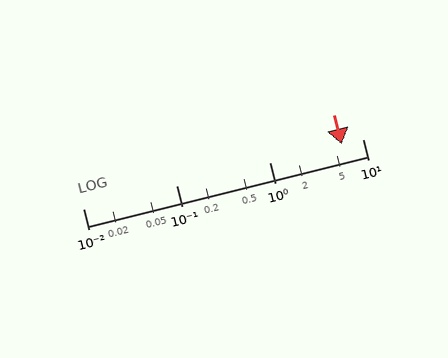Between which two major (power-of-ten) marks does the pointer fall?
The pointer is between 1 and 10.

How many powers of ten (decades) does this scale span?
The scale spans 3 decades, from 0.01 to 10.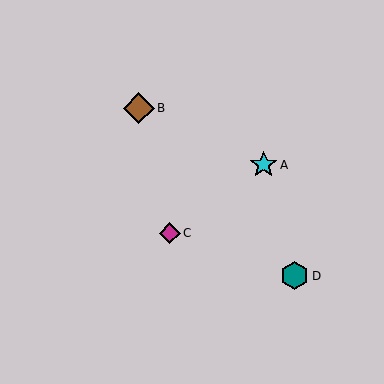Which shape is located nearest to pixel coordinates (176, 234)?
The magenta diamond (labeled C) at (170, 233) is nearest to that location.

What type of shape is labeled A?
Shape A is a cyan star.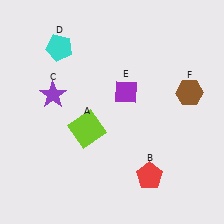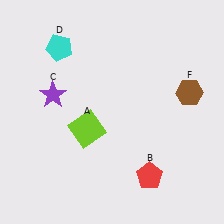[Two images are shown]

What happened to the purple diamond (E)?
The purple diamond (E) was removed in Image 2. It was in the top-right area of Image 1.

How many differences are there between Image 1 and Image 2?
There is 1 difference between the two images.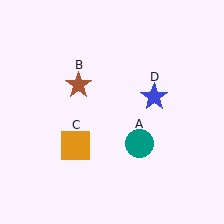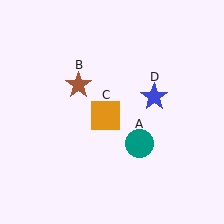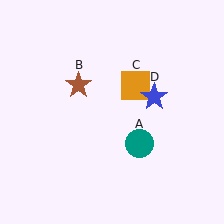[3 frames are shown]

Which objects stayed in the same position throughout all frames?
Teal circle (object A) and brown star (object B) and blue star (object D) remained stationary.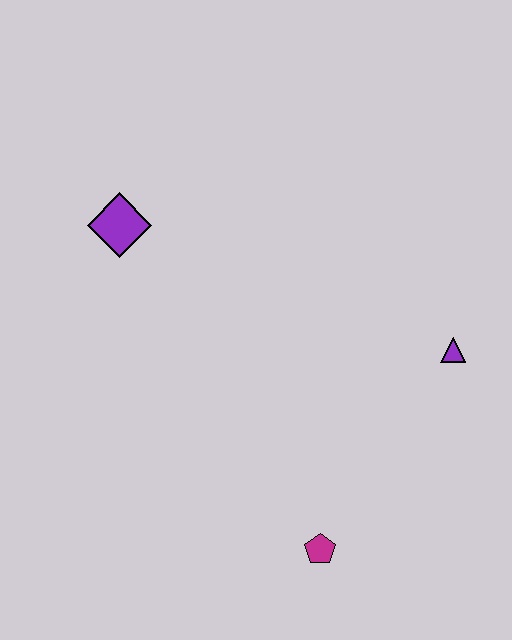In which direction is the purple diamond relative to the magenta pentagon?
The purple diamond is above the magenta pentagon.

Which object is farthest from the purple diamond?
The magenta pentagon is farthest from the purple diamond.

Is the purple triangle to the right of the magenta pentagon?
Yes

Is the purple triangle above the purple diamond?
No